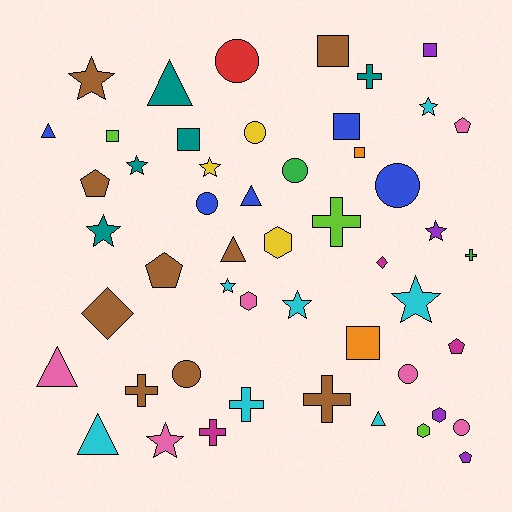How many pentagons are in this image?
There are 5 pentagons.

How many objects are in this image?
There are 50 objects.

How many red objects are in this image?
There is 1 red object.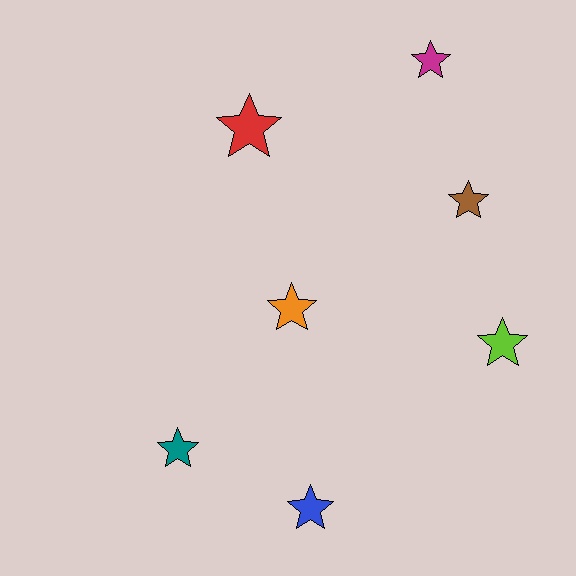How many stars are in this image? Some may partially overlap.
There are 7 stars.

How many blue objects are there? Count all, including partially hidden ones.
There is 1 blue object.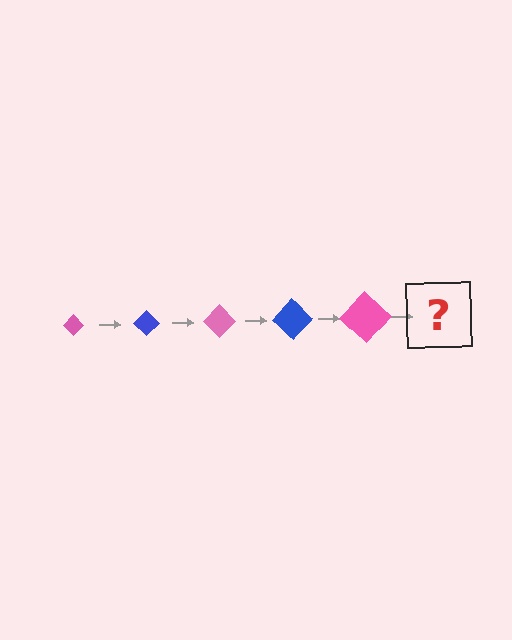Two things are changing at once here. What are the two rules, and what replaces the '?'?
The two rules are that the diamond grows larger each step and the color cycles through pink and blue. The '?' should be a blue diamond, larger than the previous one.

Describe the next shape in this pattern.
It should be a blue diamond, larger than the previous one.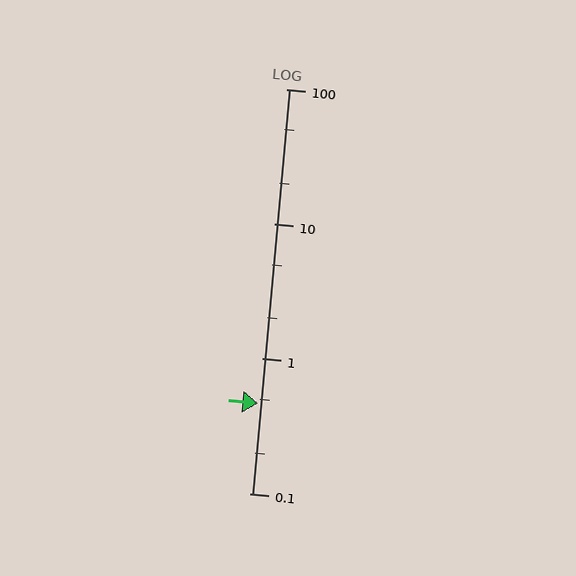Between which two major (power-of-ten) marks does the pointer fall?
The pointer is between 0.1 and 1.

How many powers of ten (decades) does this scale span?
The scale spans 3 decades, from 0.1 to 100.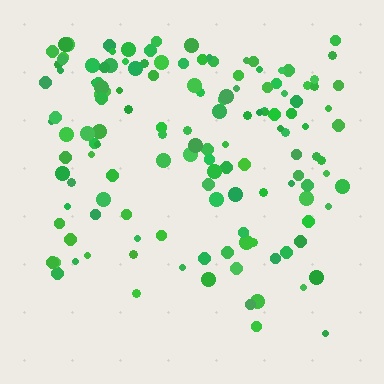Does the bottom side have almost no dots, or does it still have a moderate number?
Still a moderate number, just noticeably fewer than the top.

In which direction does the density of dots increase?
From bottom to top, with the top side densest.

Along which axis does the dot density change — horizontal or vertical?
Vertical.